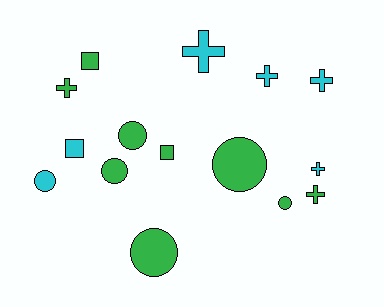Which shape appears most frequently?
Circle, with 6 objects.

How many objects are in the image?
There are 15 objects.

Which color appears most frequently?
Green, with 9 objects.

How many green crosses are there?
There are 2 green crosses.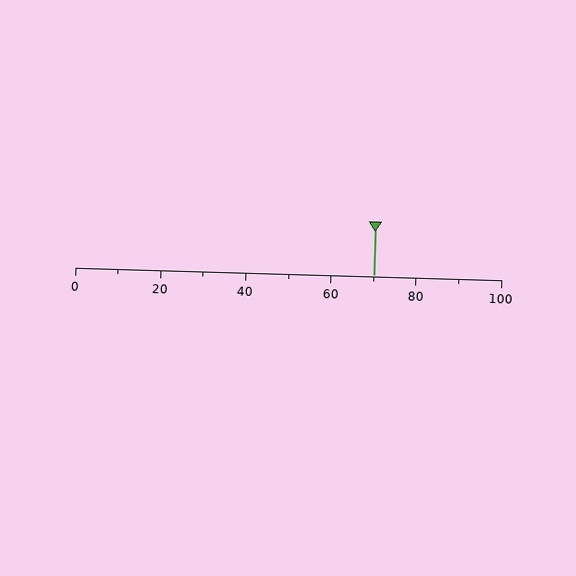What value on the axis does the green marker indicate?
The marker indicates approximately 70.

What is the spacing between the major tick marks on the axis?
The major ticks are spaced 20 apart.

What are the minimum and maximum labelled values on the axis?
The axis runs from 0 to 100.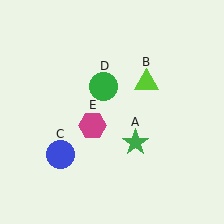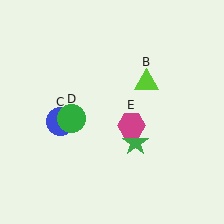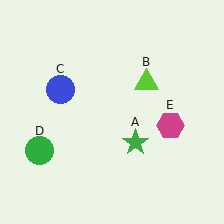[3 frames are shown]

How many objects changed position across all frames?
3 objects changed position: blue circle (object C), green circle (object D), magenta hexagon (object E).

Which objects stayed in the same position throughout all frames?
Green star (object A) and lime triangle (object B) remained stationary.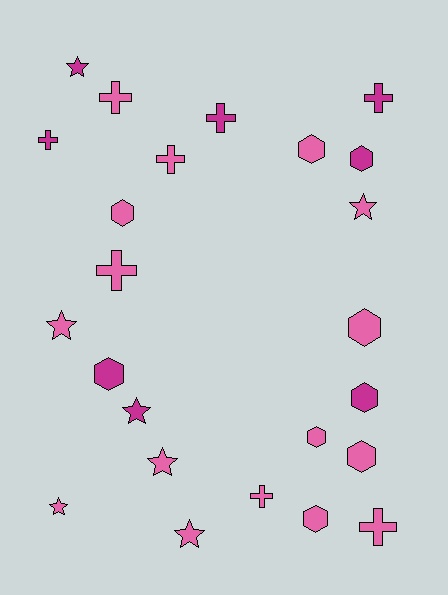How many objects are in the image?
There are 24 objects.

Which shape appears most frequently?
Hexagon, with 9 objects.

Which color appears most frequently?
Pink, with 16 objects.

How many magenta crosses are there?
There are 3 magenta crosses.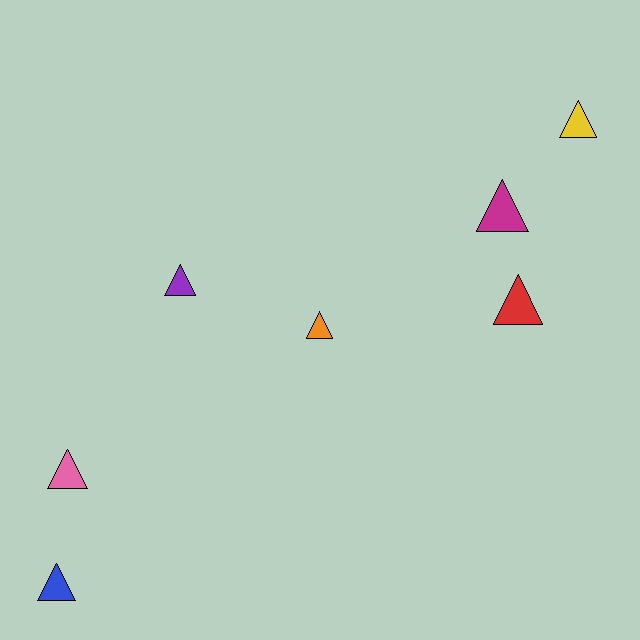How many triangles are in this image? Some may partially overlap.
There are 7 triangles.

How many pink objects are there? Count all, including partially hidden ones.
There is 1 pink object.